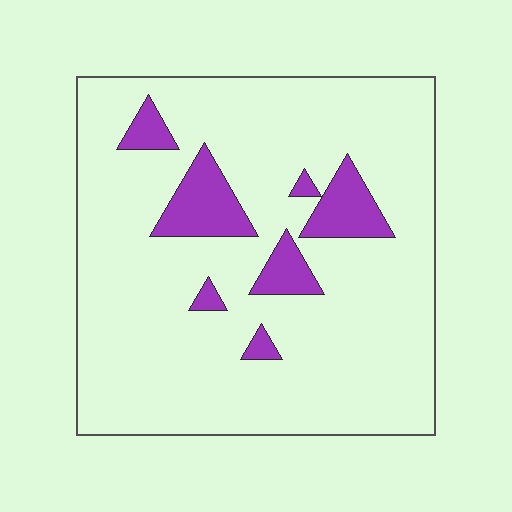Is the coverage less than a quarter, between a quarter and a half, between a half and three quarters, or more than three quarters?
Less than a quarter.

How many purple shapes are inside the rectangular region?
7.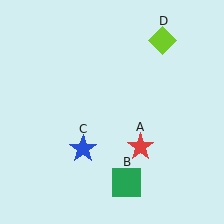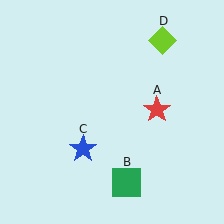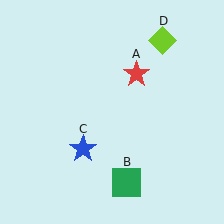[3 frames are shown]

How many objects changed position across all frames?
1 object changed position: red star (object A).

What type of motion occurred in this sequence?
The red star (object A) rotated counterclockwise around the center of the scene.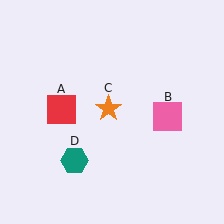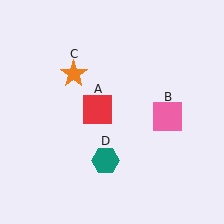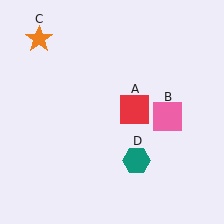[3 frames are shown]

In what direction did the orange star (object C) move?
The orange star (object C) moved up and to the left.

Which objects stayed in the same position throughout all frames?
Pink square (object B) remained stationary.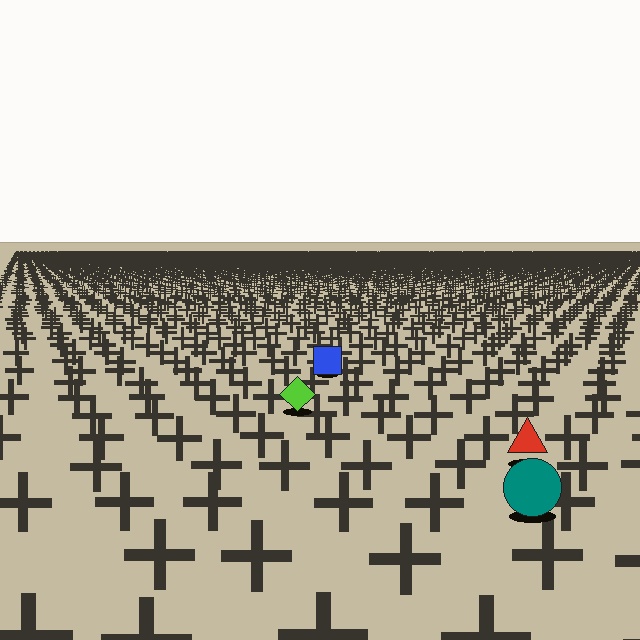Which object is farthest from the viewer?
The blue square is farthest from the viewer. It appears smaller and the ground texture around it is denser.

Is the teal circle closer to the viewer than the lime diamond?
Yes. The teal circle is closer — you can tell from the texture gradient: the ground texture is coarser near it.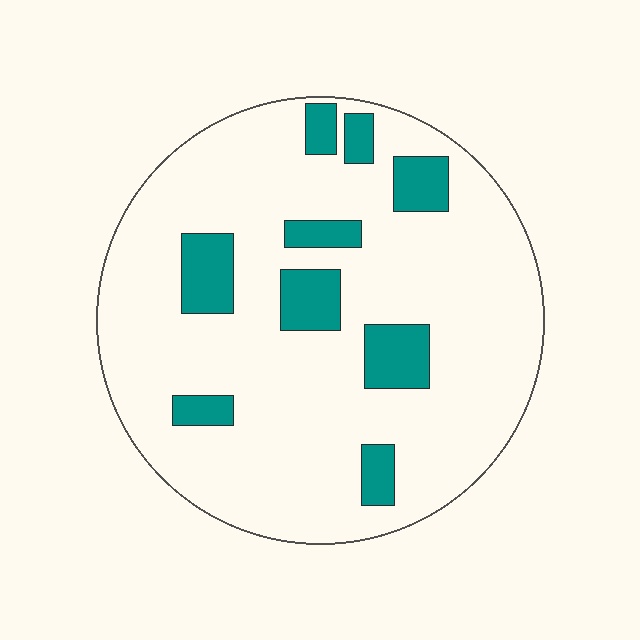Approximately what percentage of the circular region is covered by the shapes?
Approximately 15%.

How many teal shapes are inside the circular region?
9.